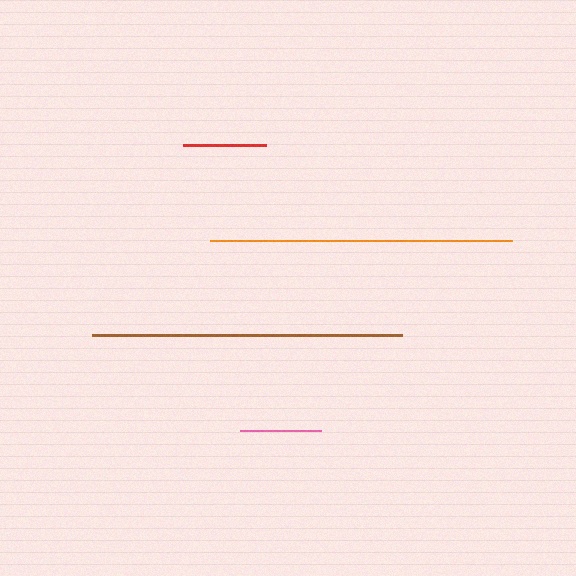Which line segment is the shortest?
The pink line is the shortest at approximately 80 pixels.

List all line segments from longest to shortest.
From longest to shortest: brown, orange, red, pink.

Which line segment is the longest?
The brown line is the longest at approximately 310 pixels.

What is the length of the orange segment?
The orange segment is approximately 303 pixels long.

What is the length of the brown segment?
The brown segment is approximately 310 pixels long.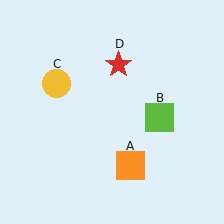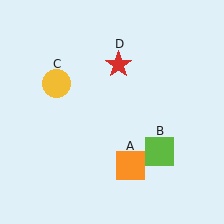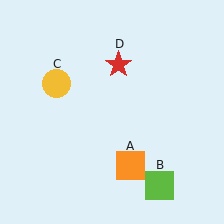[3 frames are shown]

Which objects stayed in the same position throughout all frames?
Orange square (object A) and yellow circle (object C) and red star (object D) remained stationary.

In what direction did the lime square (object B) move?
The lime square (object B) moved down.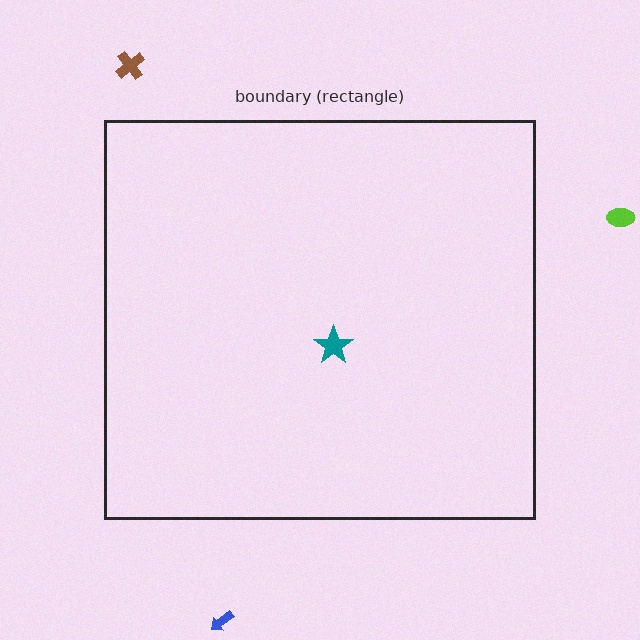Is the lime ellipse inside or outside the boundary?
Outside.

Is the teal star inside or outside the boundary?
Inside.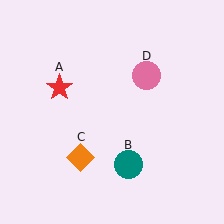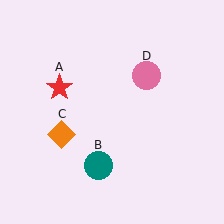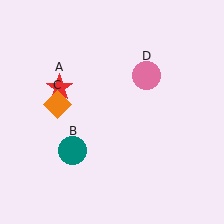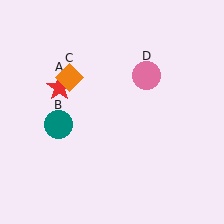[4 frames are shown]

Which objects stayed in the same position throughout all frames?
Red star (object A) and pink circle (object D) remained stationary.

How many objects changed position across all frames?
2 objects changed position: teal circle (object B), orange diamond (object C).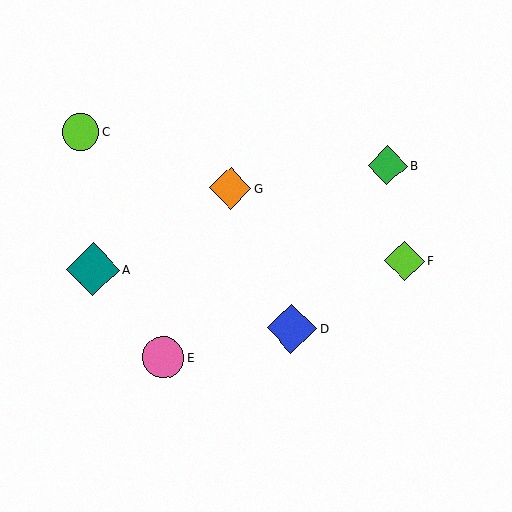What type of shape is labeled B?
Shape B is a green diamond.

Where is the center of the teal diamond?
The center of the teal diamond is at (93, 269).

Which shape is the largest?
The teal diamond (labeled A) is the largest.